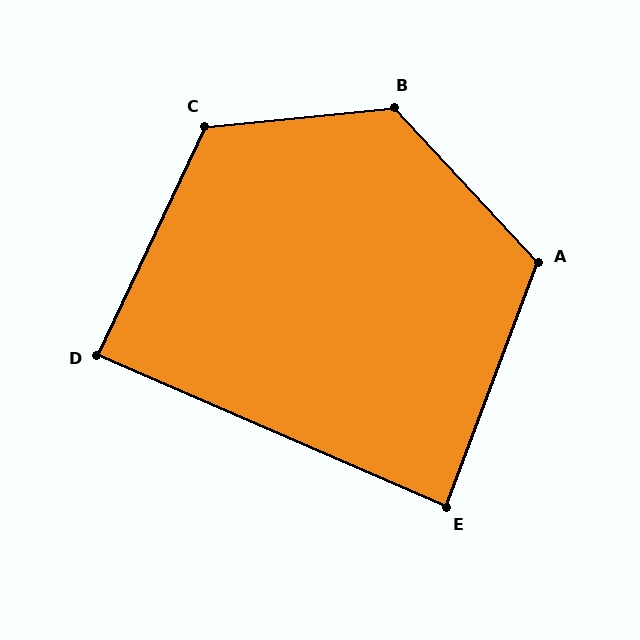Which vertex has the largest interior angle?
B, at approximately 127 degrees.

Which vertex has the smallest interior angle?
E, at approximately 87 degrees.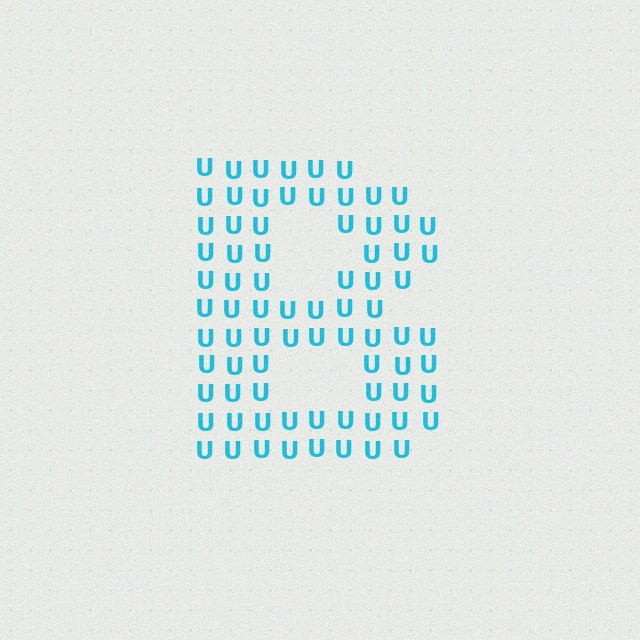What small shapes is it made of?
It is made of small letter U's.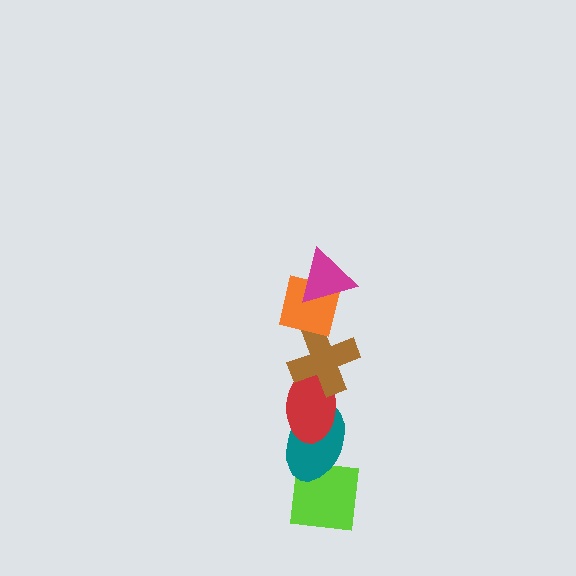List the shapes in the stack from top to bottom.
From top to bottom: the magenta triangle, the orange square, the brown cross, the red ellipse, the teal ellipse, the lime square.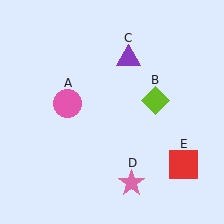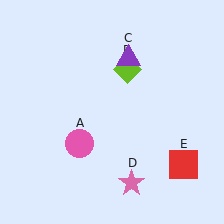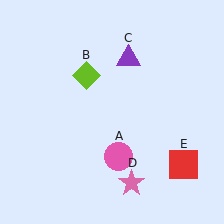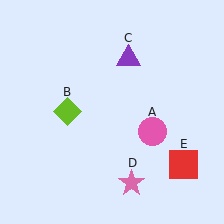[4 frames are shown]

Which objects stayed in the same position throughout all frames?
Purple triangle (object C) and pink star (object D) and red square (object E) remained stationary.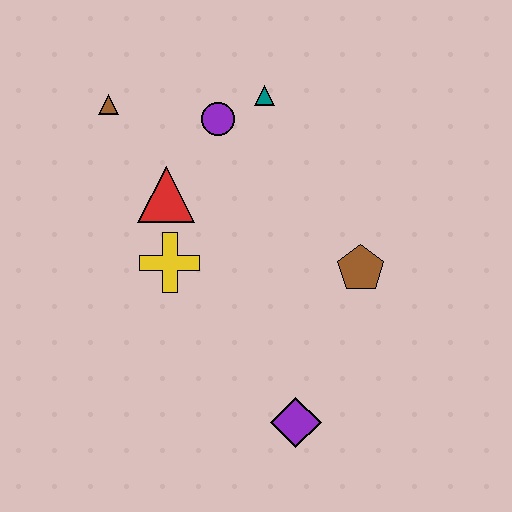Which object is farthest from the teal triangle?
The purple diamond is farthest from the teal triangle.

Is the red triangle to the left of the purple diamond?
Yes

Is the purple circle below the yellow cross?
No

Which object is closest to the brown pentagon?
The purple diamond is closest to the brown pentagon.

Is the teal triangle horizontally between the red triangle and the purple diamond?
Yes